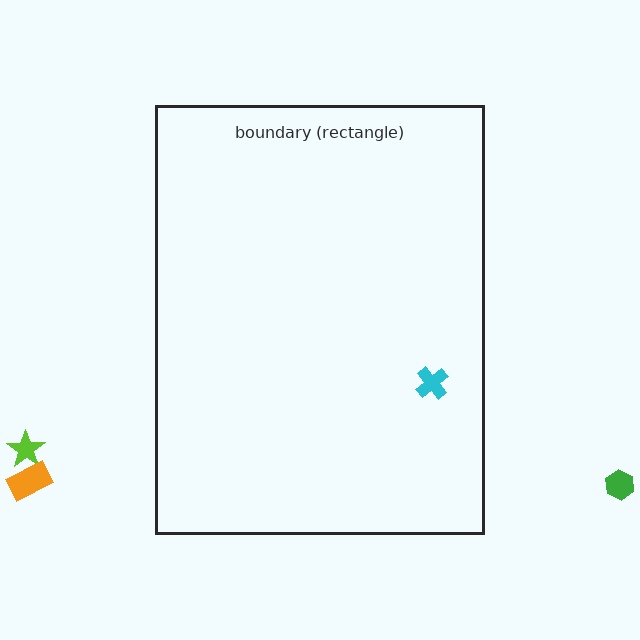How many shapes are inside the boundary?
1 inside, 3 outside.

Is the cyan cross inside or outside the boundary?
Inside.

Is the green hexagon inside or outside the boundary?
Outside.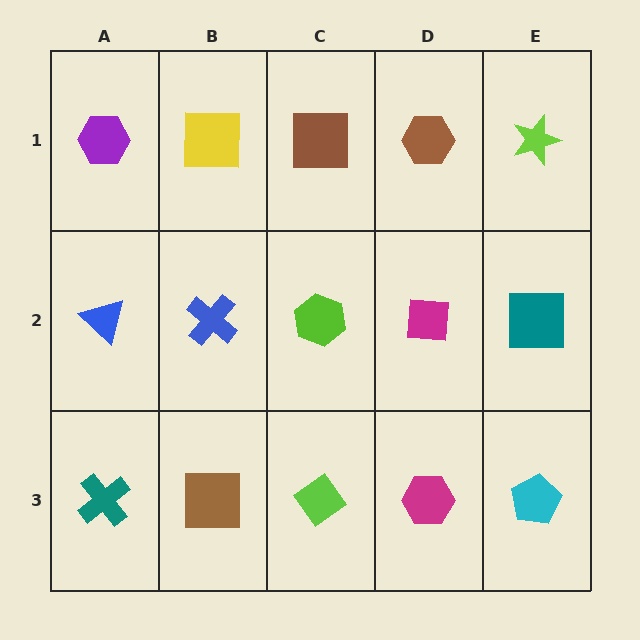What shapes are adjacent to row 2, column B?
A yellow square (row 1, column B), a brown square (row 3, column B), a blue triangle (row 2, column A), a lime hexagon (row 2, column C).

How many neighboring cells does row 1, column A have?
2.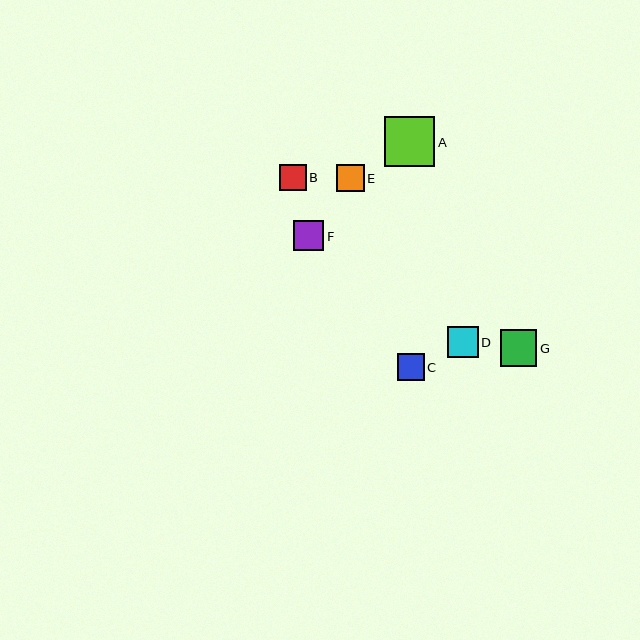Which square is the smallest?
Square B is the smallest with a size of approximately 26 pixels.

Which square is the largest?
Square A is the largest with a size of approximately 51 pixels.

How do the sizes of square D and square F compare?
Square D and square F are approximately the same size.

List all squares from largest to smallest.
From largest to smallest: A, G, D, F, E, C, B.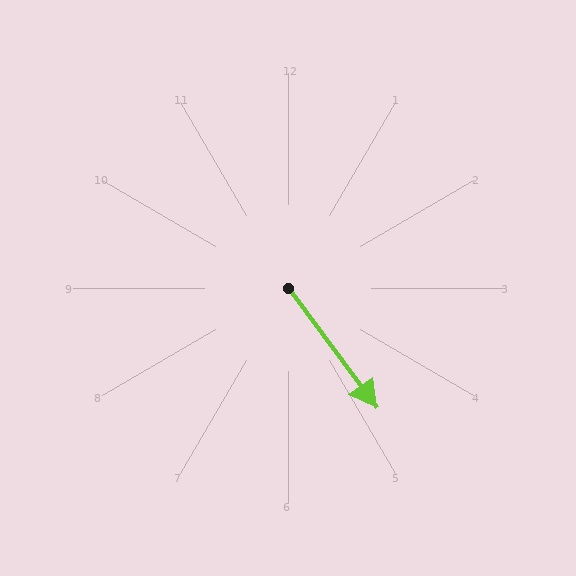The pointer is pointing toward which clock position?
Roughly 5 o'clock.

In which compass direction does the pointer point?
Southeast.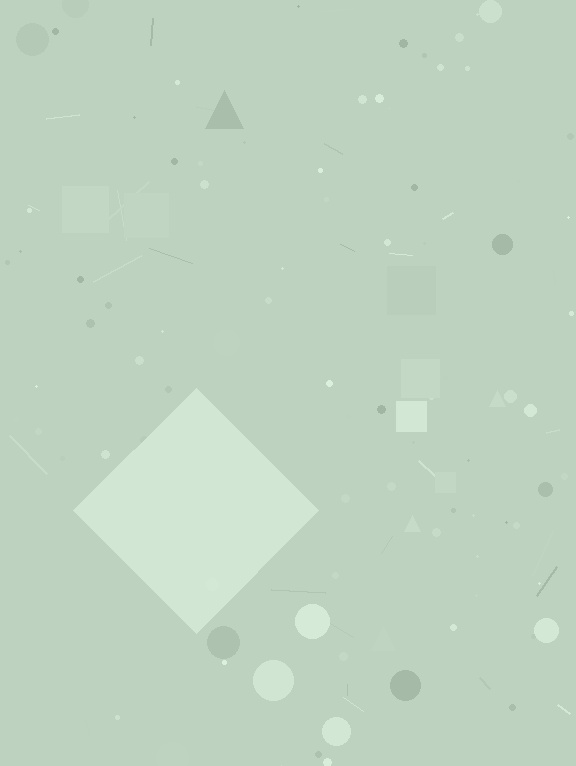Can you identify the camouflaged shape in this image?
The camouflaged shape is a diamond.